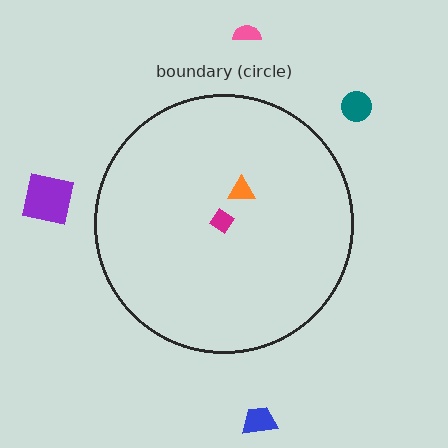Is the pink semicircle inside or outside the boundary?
Outside.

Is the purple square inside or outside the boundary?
Outside.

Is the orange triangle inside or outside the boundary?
Inside.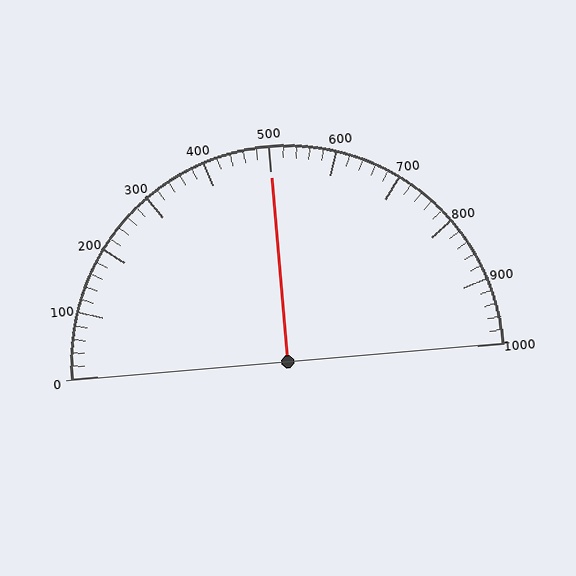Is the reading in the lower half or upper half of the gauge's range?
The reading is in the upper half of the range (0 to 1000).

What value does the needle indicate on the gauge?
The needle indicates approximately 500.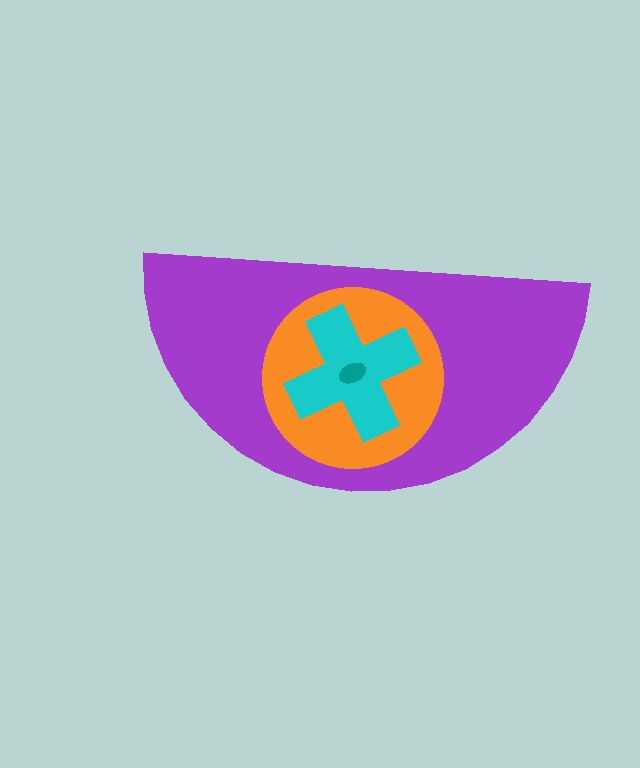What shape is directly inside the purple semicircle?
The orange circle.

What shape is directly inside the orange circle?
The cyan cross.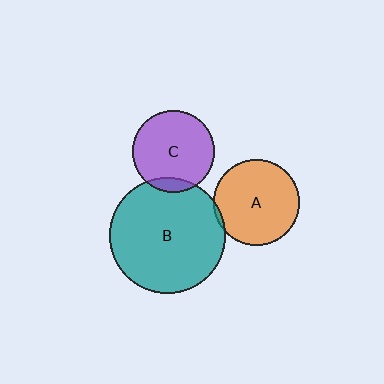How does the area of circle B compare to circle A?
Approximately 1.8 times.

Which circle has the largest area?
Circle B (teal).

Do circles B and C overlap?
Yes.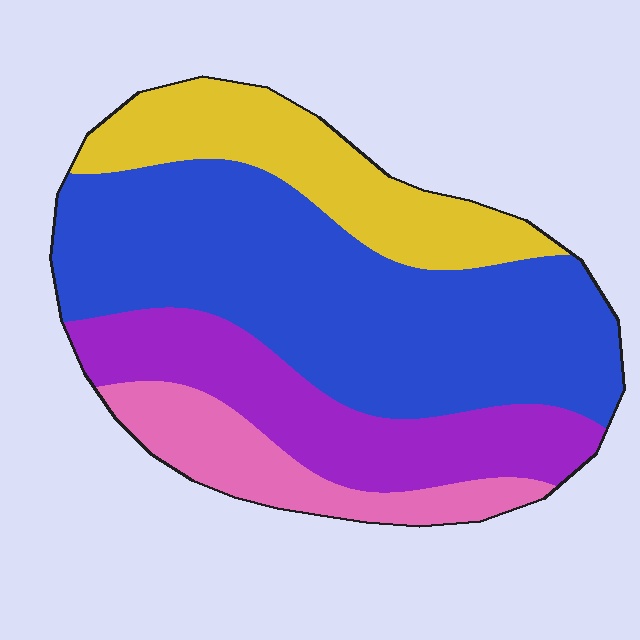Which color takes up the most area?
Blue, at roughly 45%.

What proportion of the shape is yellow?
Yellow covers 19% of the shape.